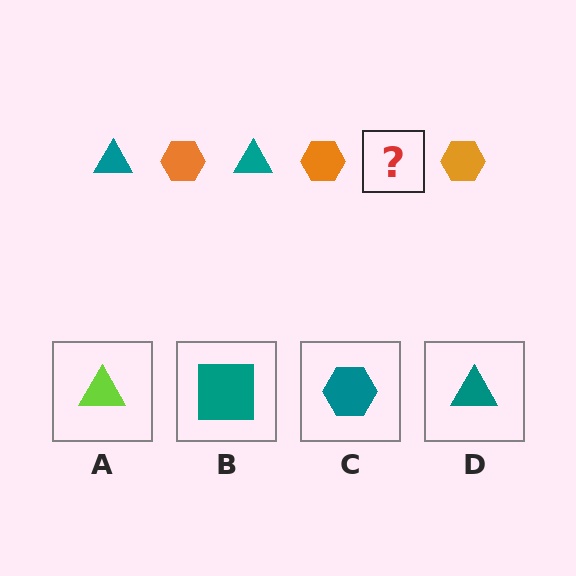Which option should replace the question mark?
Option D.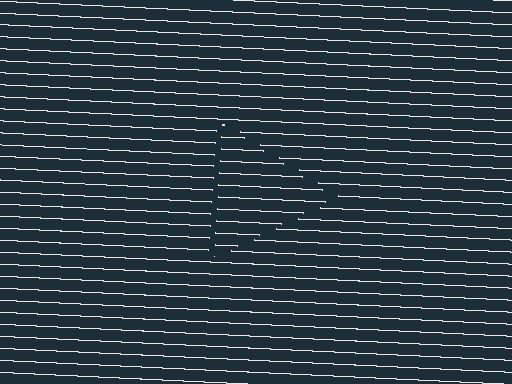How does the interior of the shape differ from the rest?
The interior of the shape contains the same grating, shifted by half a period — the contour is defined by the phase discontinuity where line-ends from the inner and outer gratings abut.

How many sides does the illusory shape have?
3 sides — the line-ends trace a triangle.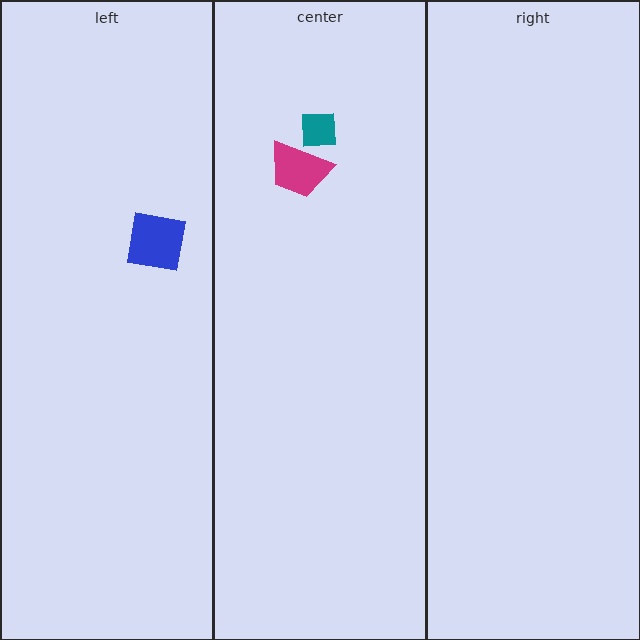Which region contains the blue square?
The left region.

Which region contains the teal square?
The center region.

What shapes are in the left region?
The blue square.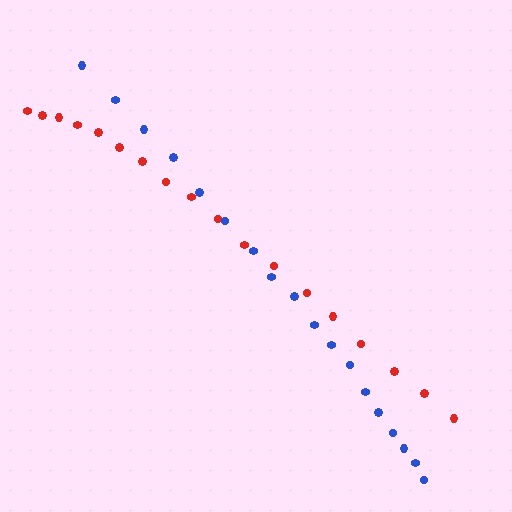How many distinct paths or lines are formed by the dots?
There are 2 distinct paths.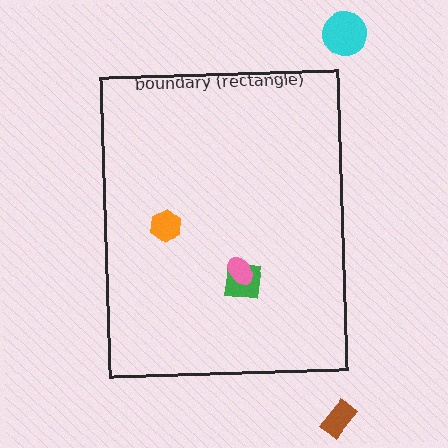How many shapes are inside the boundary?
3 inside, 2 outside.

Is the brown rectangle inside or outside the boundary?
Outside.